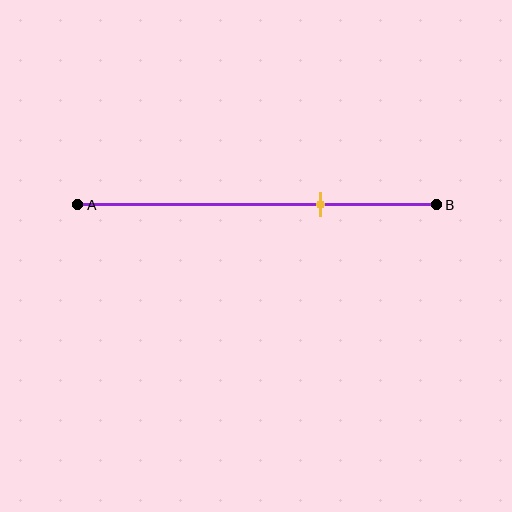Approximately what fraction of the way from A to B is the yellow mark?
The yellow mark is approximately 70% of the way from A to B.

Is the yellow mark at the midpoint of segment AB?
No, the mark is at about 70% from A, not at the 50% midpoint.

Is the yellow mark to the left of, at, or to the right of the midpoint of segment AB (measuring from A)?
The yellow mark is to the right of the midpoint of segment AB.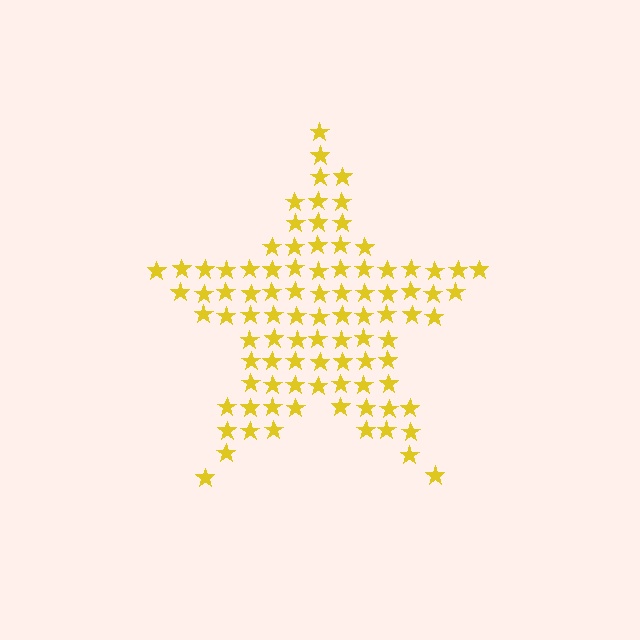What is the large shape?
The large shape is a star.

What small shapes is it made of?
It is made of small stars.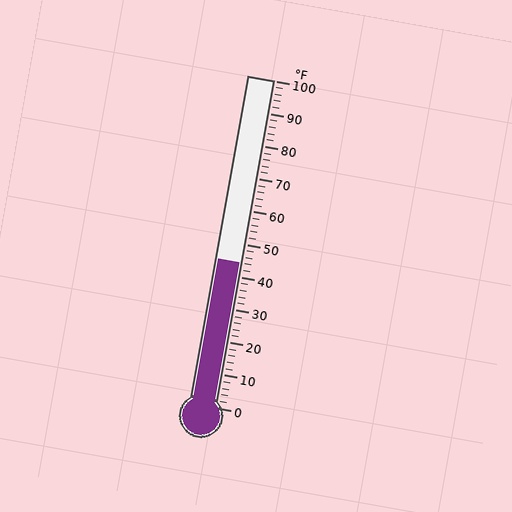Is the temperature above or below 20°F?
The temperature is above 20°F.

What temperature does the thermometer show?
The thermometer shows approximately 44°F.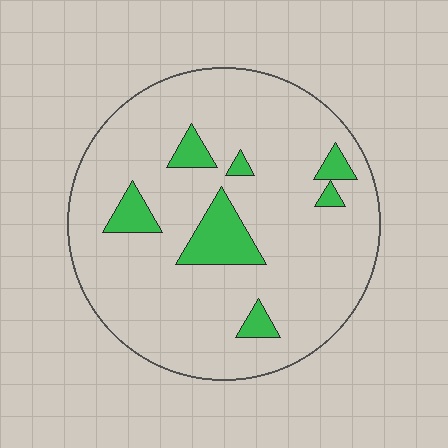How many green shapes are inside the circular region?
7.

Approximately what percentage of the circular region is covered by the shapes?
Approximately 10%.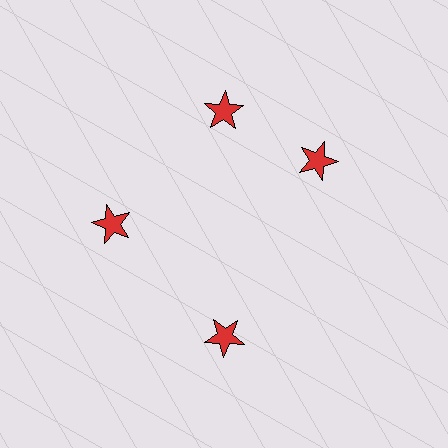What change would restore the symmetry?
The symmetry would be restored by rotating it back into even spacing with its neighbors so that all 4 stars sit at equal angles and equal distance from the center.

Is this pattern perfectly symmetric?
No. The 4 red stars are arranged in a ring, but one element near the 3 o'clock position is rotated out of alignment along the ring, breaking the 4-fold rotational symmetry.